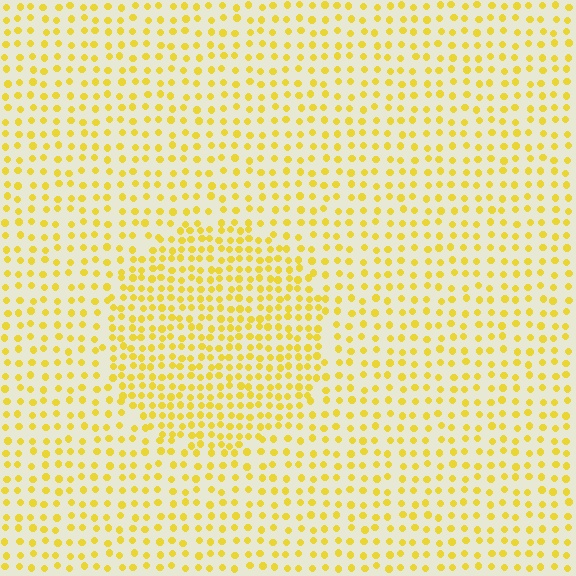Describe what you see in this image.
The image contains small yellow elements arranged at two different densities. A circle-shaped region is visible where the elements are more densely packed than the surrounding area.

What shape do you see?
I see a circle.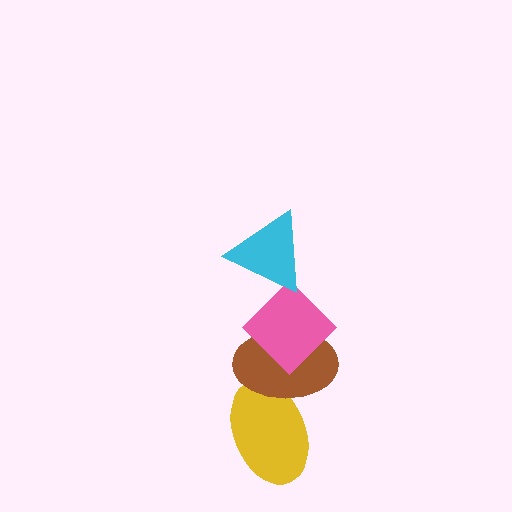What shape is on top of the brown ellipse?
The pink diamond is on top of the brown ellipse.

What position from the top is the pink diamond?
The pink diamond is 2nd from the top.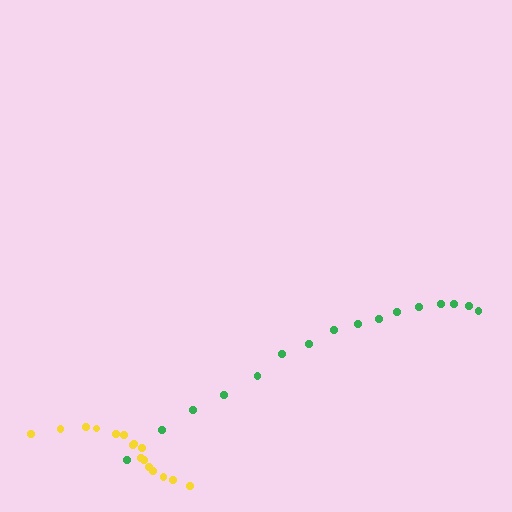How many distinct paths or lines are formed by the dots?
There are 2 distinct paths.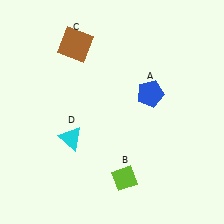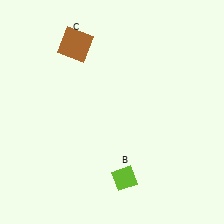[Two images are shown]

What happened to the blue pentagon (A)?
The blue pentagon (A) was removed in Image 2. It was in the top-right area of Image 1.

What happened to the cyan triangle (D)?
The cyan triangle (D) was removed in Image 2. It was in the bottom-left area of Image 1.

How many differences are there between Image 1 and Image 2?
There are 2 differences between the two images.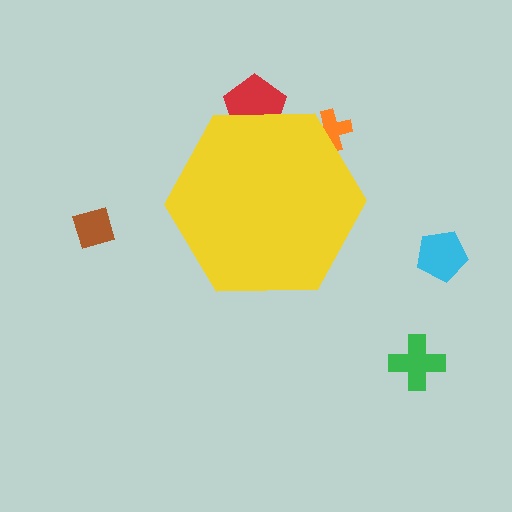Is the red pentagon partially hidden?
Yes, the red pentagon is partially hidden behind the yellow hexagon.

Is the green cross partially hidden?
No, the green cross is fully visible.